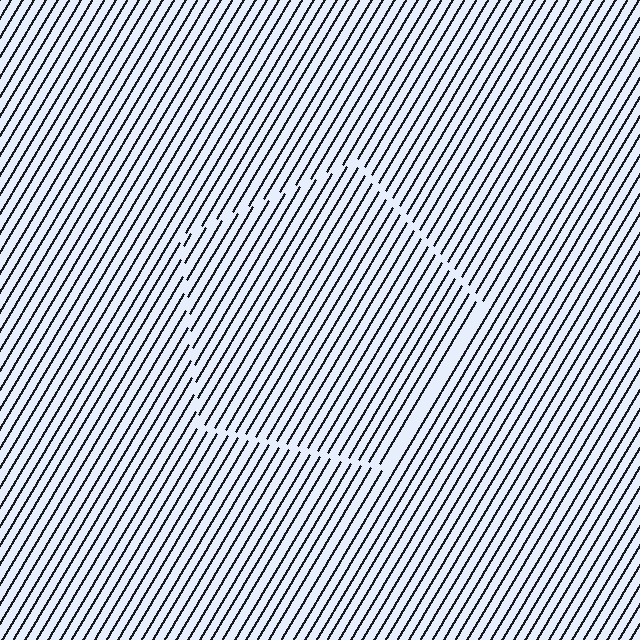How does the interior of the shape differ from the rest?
The interior of the shape contains the same grating, shifted by half a period — the contour is defined by the phase discontinuity where line-ends from the inner and outer gratings abut.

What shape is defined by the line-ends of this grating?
An illusory pentagon. The interior of the shape contains the same grating, shifted by half a period — the contour is defined by the phase discontinuity where line-ends from the inner and outer gratings abut.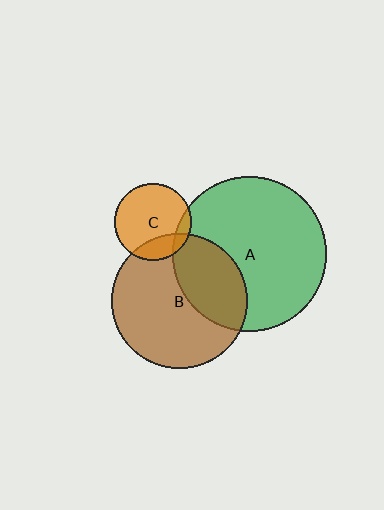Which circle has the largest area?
Circle A (green).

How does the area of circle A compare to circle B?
Approximately 1.3 times.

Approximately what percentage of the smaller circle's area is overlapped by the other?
Approximately 20%.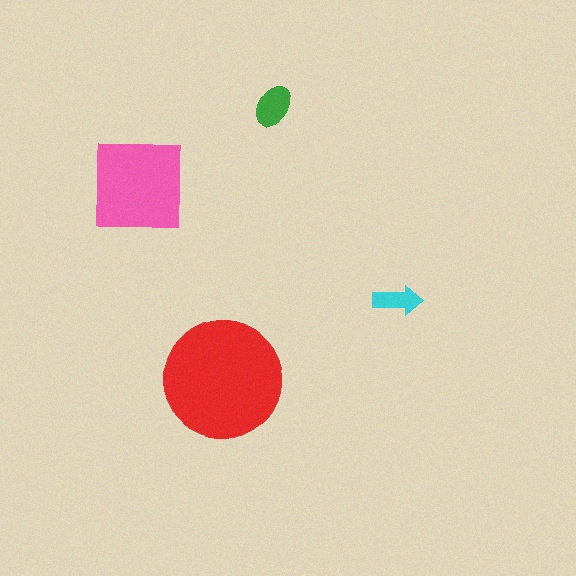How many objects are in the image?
There are 4 objects in the image.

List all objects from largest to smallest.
The red circle, the pink square, the green ellipse, the cyan arrow.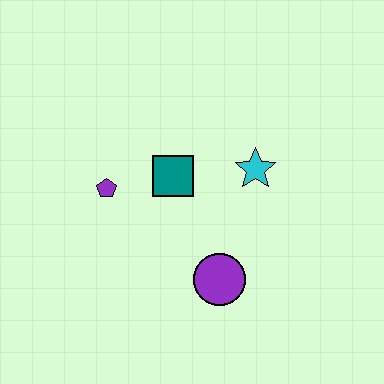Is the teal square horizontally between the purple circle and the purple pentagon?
Yes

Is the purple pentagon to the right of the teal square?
No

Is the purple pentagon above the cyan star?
No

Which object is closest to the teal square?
The purple pentagon is closest to the teal square.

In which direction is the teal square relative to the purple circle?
The teal square is above the purple circle.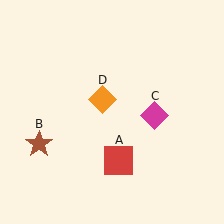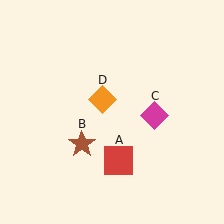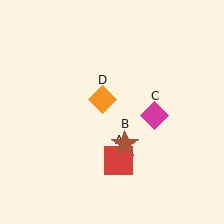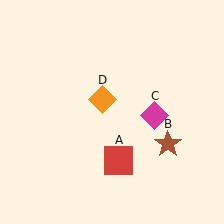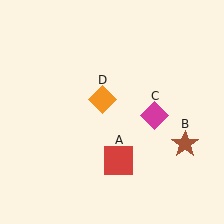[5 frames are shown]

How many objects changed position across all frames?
1 object changed position: brown star (object B).